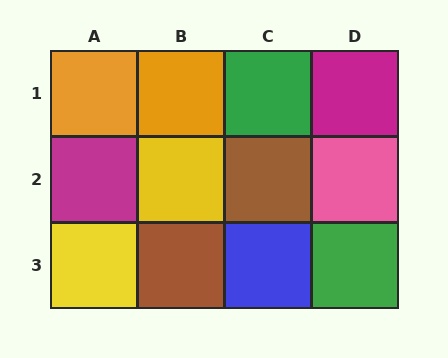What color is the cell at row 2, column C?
Brown.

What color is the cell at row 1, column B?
Orange.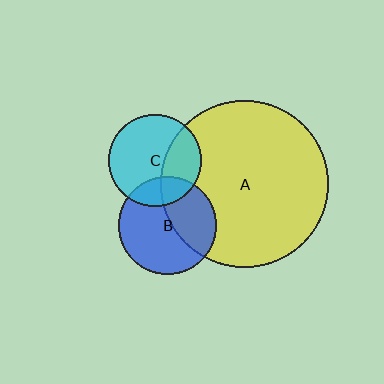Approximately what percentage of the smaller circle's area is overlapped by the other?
Approximately 35%.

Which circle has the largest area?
Circle A (yellow).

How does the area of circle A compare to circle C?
Approximately 3.3 times.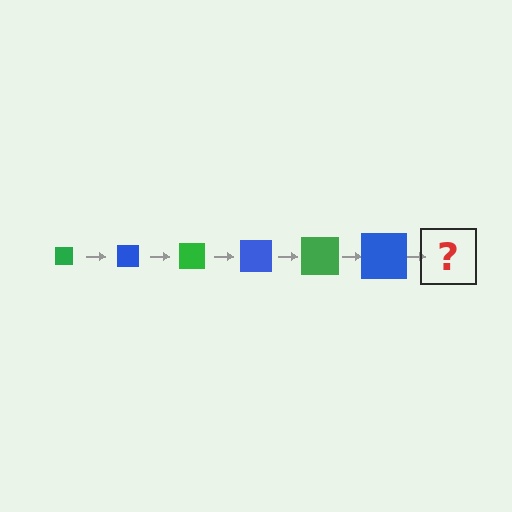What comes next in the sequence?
The next element should be a green square, larger than the previous one.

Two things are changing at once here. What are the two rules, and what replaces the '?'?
The two rules are that the square grows larger each step and the color cycles through green and blue. The '?' should be a green square, larger than the previous one.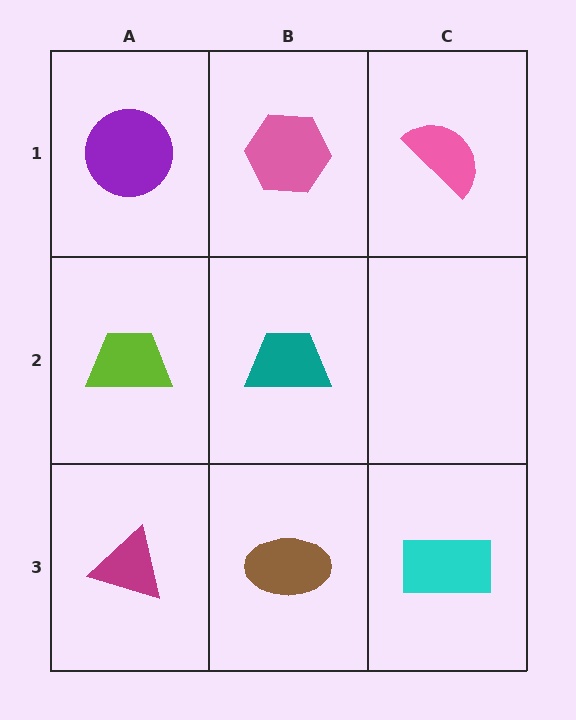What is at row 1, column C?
A pink semicircle.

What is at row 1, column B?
A pink hexagon.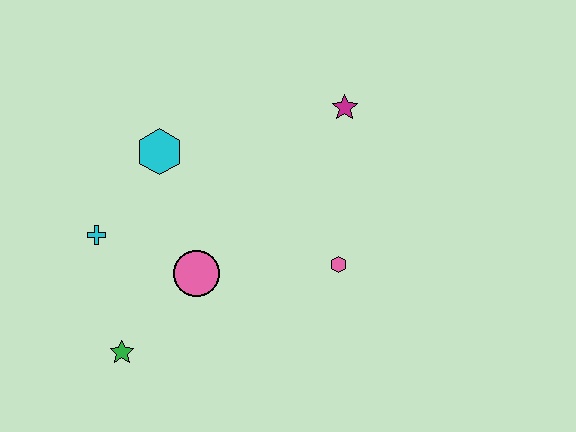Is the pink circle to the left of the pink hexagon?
Yes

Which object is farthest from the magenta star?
The green star is farthest from the magenta star.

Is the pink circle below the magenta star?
Yes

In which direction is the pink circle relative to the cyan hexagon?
The pink circle is below the cyan hexagon.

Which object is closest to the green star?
The pink circle is closest to the green star.